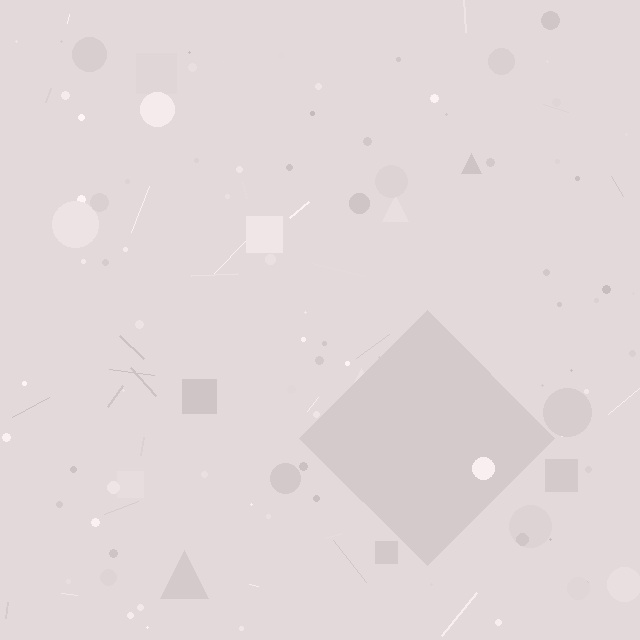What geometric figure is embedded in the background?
A diamond is embedded in the background.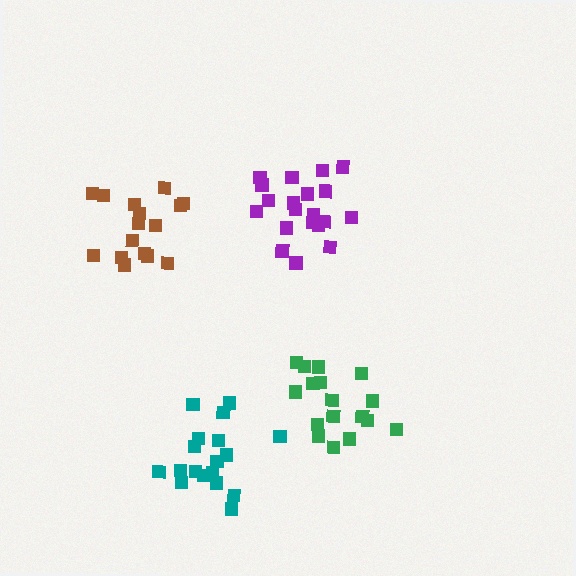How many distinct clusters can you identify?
There are 4 distinct clusters.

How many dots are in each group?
Group 1: 16 dots, Group 2: 17 dots, Group 3: 20 dots, Group 4: 18 dots (71 total).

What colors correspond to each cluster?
The clusters are colored: brown, green, purple, teal.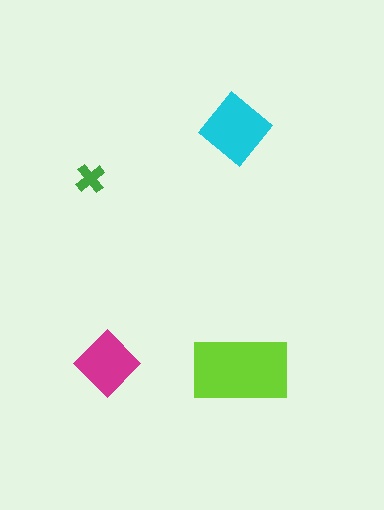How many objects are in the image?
There are 4 objects in the image.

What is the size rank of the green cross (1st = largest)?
4th.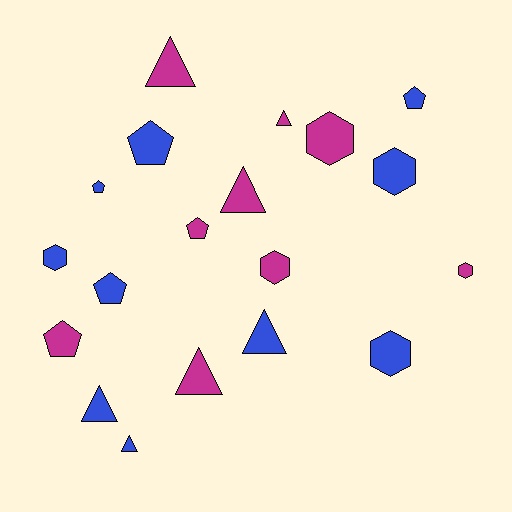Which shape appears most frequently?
Triangle, with 7 objects.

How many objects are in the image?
There are 19 objects.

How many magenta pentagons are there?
There are 2 magenta pentagons.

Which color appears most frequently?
Blue, with 10 objects.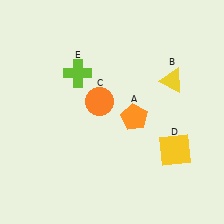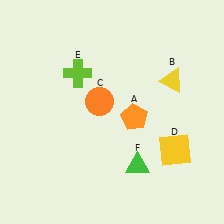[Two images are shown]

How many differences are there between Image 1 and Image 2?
There is 1 difference between the two images.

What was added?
A green triangle (F) was added in Image 2.